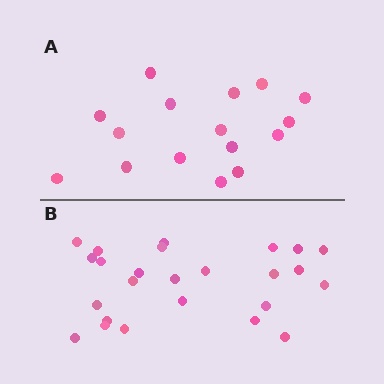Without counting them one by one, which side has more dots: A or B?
Region B (the bottom region) has more dots.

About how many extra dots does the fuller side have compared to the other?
Region B has roughly 8 or so more dots than region A.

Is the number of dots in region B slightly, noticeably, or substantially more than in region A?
Region B has substantially more. The ratio is roughly 1.6 to 1.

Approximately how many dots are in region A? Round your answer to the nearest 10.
About 20 dots. (The exact count is 16, which rounds to 20.)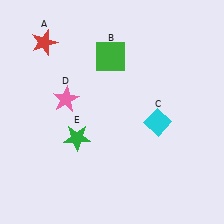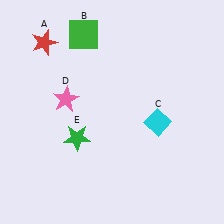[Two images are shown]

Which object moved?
The green square (B) moved left.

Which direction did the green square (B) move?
The green square (B) moved left.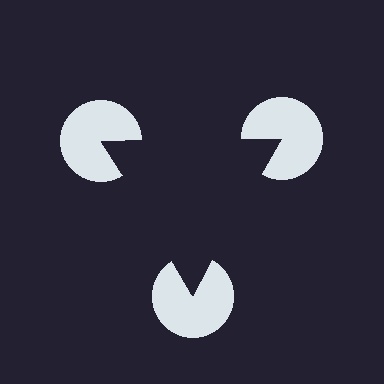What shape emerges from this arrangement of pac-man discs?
An illusory triangle — its edges are inferred from the aligned wedge cuts in the pac-man discs, not physically drawn.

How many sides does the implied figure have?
3 sides.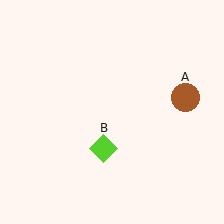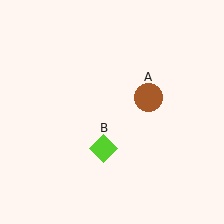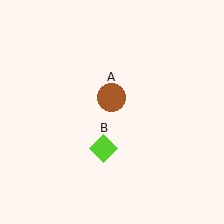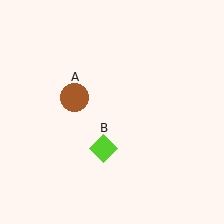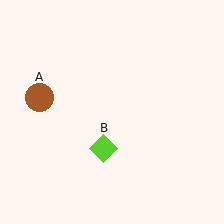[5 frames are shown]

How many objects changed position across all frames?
1 object changed position: brown circle (object A).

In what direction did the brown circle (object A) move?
The brown circle (object A) moved left.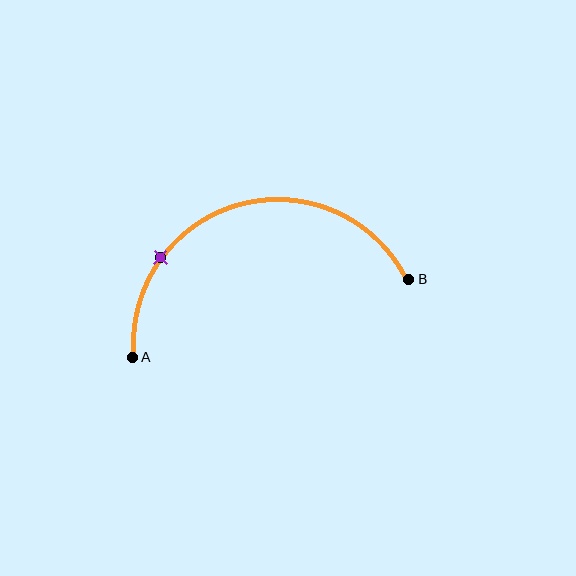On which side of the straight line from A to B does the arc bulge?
The arc bulges above the straight line connecting A and B.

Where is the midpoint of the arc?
The arc midpoint is the point on the curve farthest from the straight line joining A and B. It sits above that line.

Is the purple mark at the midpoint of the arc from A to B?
No. The purple mark lies on the arc but is closer to endpoint A. The arc midpoint would be at the point on the curve equidistant along the arc from both A and B.